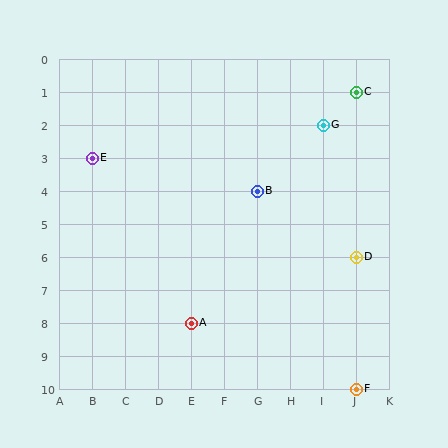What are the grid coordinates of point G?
Point G is at grid coordinates (I, 2).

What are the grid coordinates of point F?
Point F is at grid coordinates (J, 10).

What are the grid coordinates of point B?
Point B is at grid coordinates (G, 4).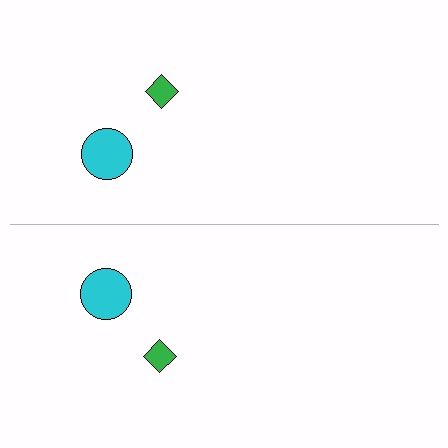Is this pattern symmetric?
Yes, this pattern has bilateral (reflection) symmetry.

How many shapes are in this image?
There are 4 shapes in this image.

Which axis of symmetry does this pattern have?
The pattern has a horizontal axis of symmetry running through the center of the image.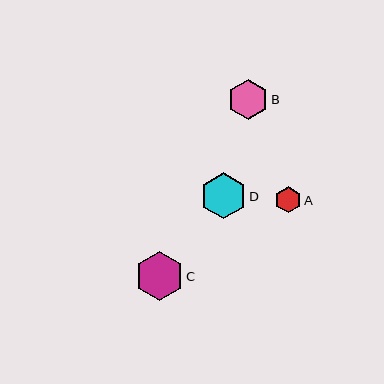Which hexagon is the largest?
Hexagon C is the largest with a size of approximately 48 pixels.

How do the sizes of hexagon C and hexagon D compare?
Hexagon C and hexagon D are approximately the same size.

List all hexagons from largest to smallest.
From largest to smallest: C, D, B, A.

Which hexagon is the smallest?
Hexagon A is the smallest with a size of approximately 26 pixels.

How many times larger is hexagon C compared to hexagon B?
Hexagon C is approximately 1.2 times the size of hexagon B.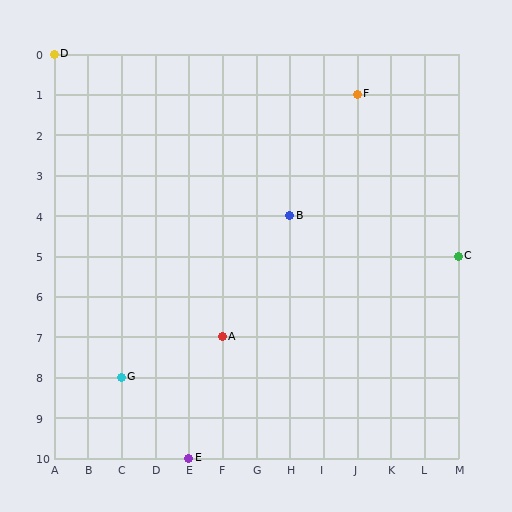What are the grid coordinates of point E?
Point E is at grid coordinates (E, 10).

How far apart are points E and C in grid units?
Points E and C are 8 columns and 5 rows apart (about 9.4 grid units diagonally).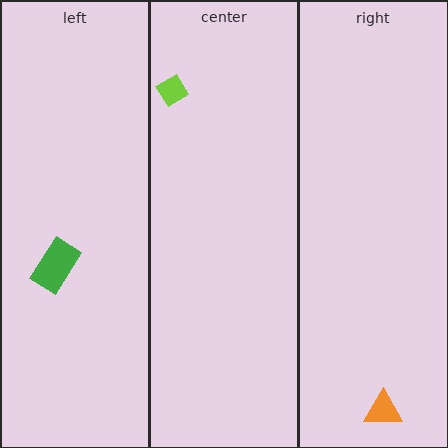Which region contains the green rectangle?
The left region.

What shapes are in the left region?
The green rectangle.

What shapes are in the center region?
The lime diamond.